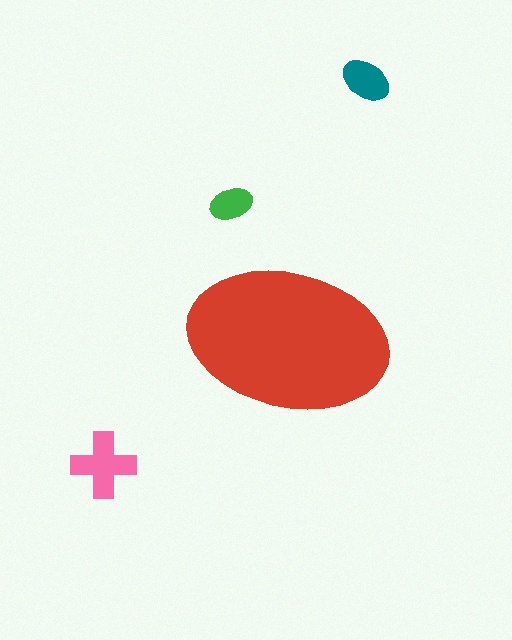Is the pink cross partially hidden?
No, the pink cross is fully visible.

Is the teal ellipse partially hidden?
No, the teal ellipse is fully visible.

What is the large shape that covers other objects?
A red ellipse.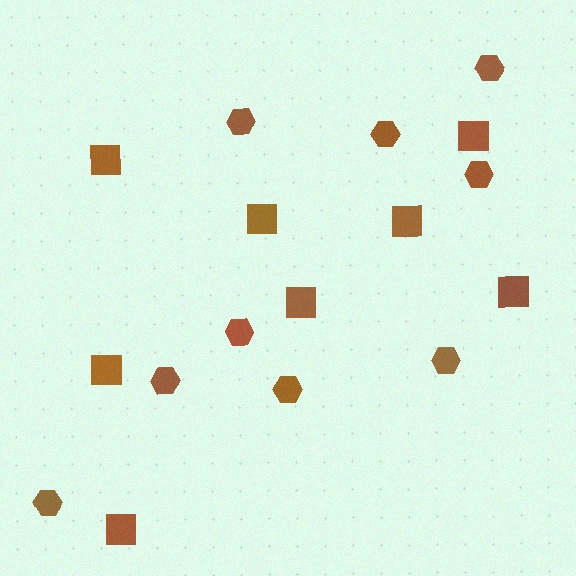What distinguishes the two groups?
There are 2 groups: one group of squares (8) and one group of hexagons (9).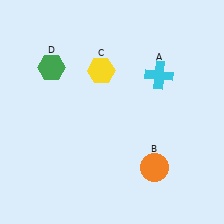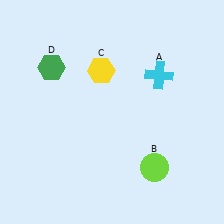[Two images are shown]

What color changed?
The circle (B) changed from orange in Image 1 to lime in Image 2.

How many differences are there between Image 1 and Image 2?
There is 1 difference between the two images.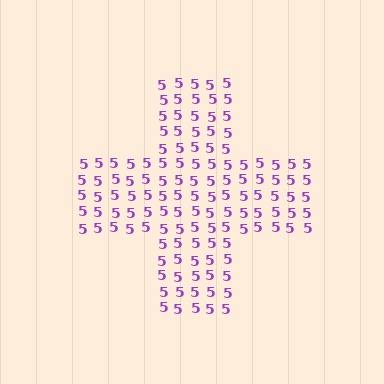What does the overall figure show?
The overall figure shows a cross.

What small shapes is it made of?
It is made of small digit 5's.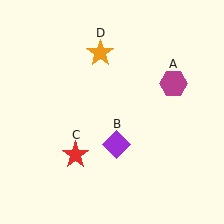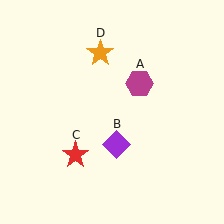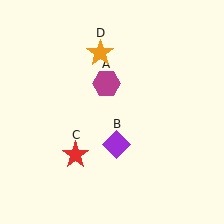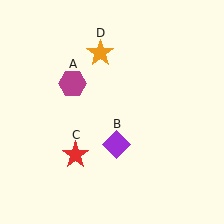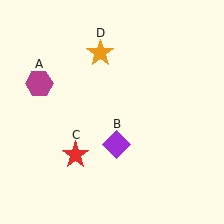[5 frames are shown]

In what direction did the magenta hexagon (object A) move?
The magenta hexagon (object A) moved left.